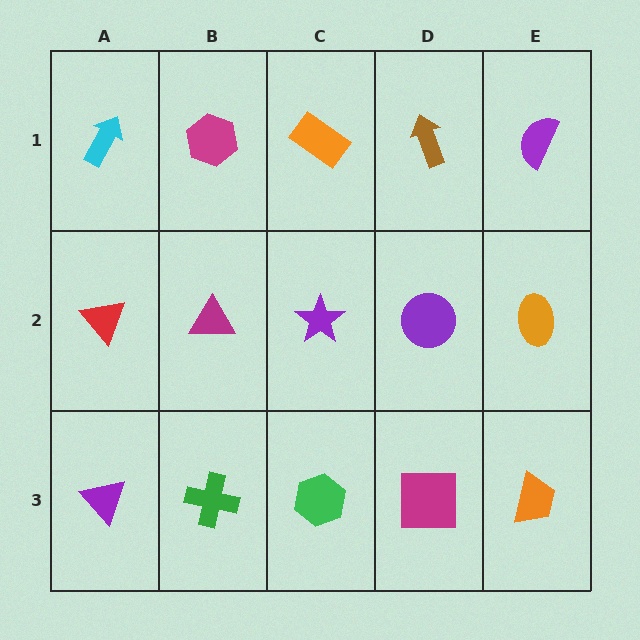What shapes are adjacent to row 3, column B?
A magenta triangle (row 2, column B), a purple triangle (row 3, column A), a green hexagon (row 3, column C).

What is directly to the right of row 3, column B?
A green hexagon.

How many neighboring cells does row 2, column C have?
4.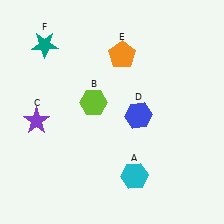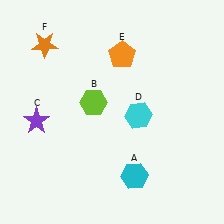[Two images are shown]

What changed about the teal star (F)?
In Image 1, F is teal. In Image 2, it changed to orange.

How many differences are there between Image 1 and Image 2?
There are 2 differences between the two images.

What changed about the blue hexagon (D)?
In Image 1, D is blue. In Image 2, it changed to cyan.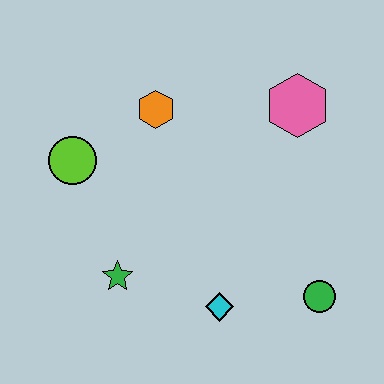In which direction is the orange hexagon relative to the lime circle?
The orange hexagon is to the right of the lime circle.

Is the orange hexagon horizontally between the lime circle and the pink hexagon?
Yes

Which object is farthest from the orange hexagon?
The green circle is farthest from the orange hexagon.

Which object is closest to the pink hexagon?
The orange hexagon is closest to the pink hexagon.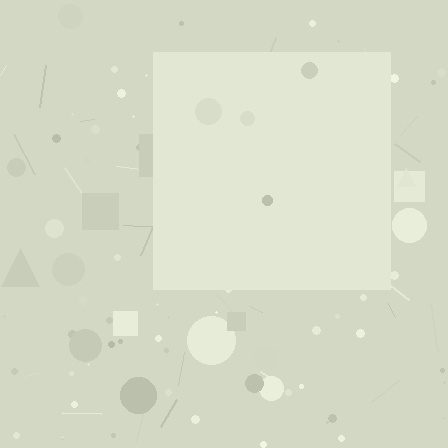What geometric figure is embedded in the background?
A square is embedded in the background.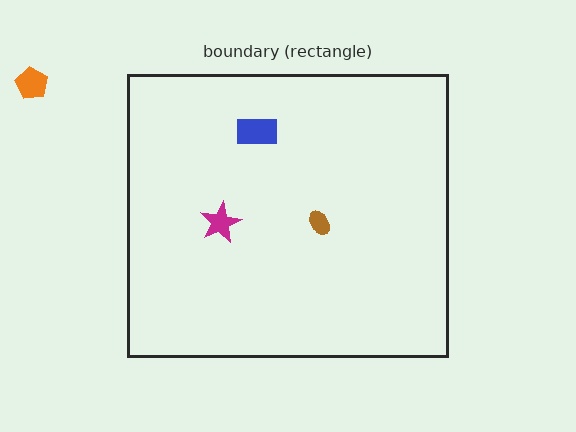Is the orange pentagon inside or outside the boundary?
Outside.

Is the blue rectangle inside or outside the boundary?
Inside.